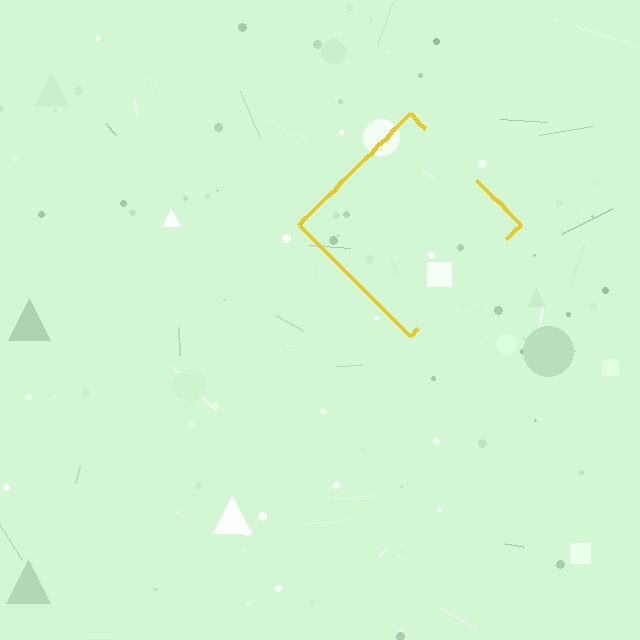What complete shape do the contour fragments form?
The contour fragments form a diamond.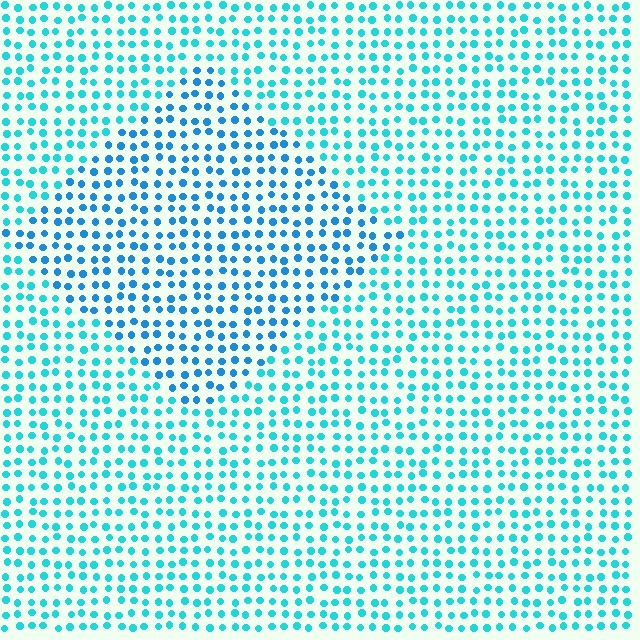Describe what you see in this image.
The image is filled with small cyan elements in a uniform arrangement. A diamond-shaped region is visible where the elements are tinted to a slightly different hue, forming a subtle color boundary.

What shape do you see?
I see a diamond.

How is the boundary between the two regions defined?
The boundary is defined purely by a slight shift in hue (about 25 degrees). Spacing, size, and orientation are identical on both sides.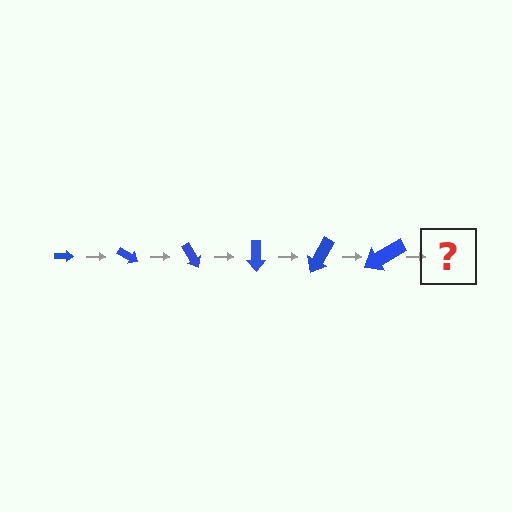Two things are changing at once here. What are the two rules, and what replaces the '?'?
The two rules are that the arrow grows larger each step and it rotates 30 degrees each step. The '?' should be an arrow, larger than the previous one and rotated 180 degrees from the start.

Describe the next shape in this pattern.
It should be an arrow, larger than the previous one and rotated 180 degrees from the start.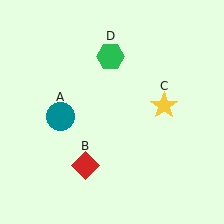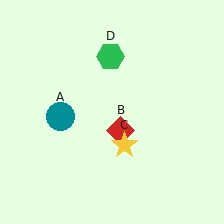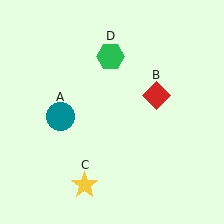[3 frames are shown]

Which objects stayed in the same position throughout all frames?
Teal circle (object A) and green hexagon (object D) remained stationary.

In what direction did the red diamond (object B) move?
The red diamond (object B) moved up and to the right.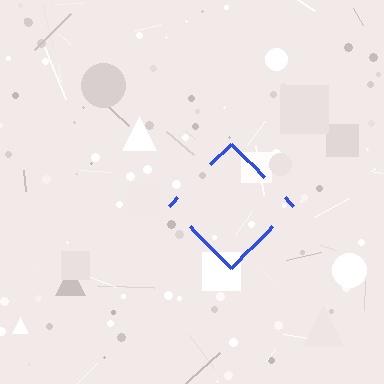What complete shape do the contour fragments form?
The contour fragments form a diamond.